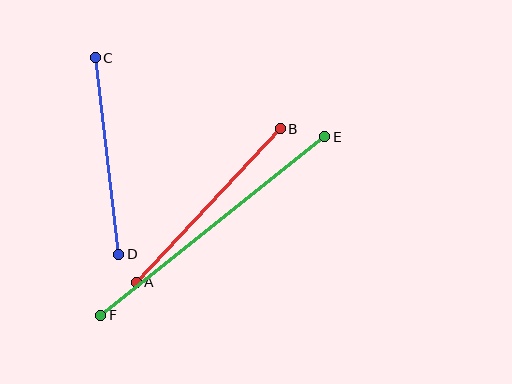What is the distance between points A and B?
The distance is approximately 211 pixels.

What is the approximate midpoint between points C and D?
The midpoint is at approximately (107, 156) pixels.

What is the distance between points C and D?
The distance is approximately 198 pixels.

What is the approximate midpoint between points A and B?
The midpoint is at approximately (208, 205) pixels.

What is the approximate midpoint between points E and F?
The midpoint is at approximately (213, 226) pixels.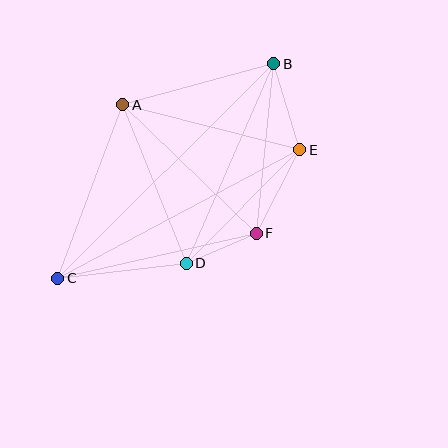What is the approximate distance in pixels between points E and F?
The distance between E and F is approximately 94 pixels.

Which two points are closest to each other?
Points D and F are closest to each other.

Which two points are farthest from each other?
Points B and C are farthest from each other.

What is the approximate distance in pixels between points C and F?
The distance between C and F is approximately 203 pixels.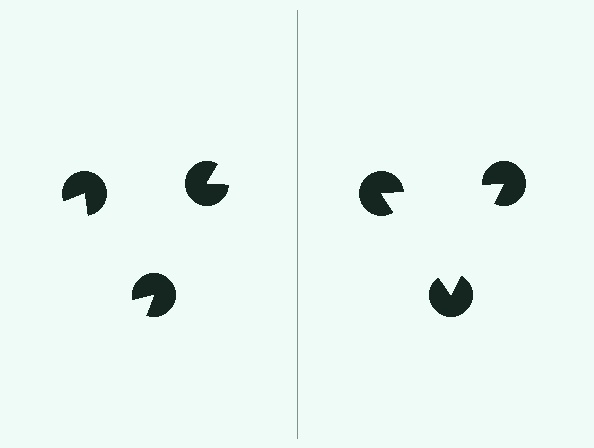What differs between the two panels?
The pac-man discs are positioned identically on both sides; only the wedge orientations differ. On the right they align to a triangle; on the left they are misaligned.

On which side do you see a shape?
An illusory triangle appears on the right side. On the left side the wedge cuts are rotated, so no coherent shape forms.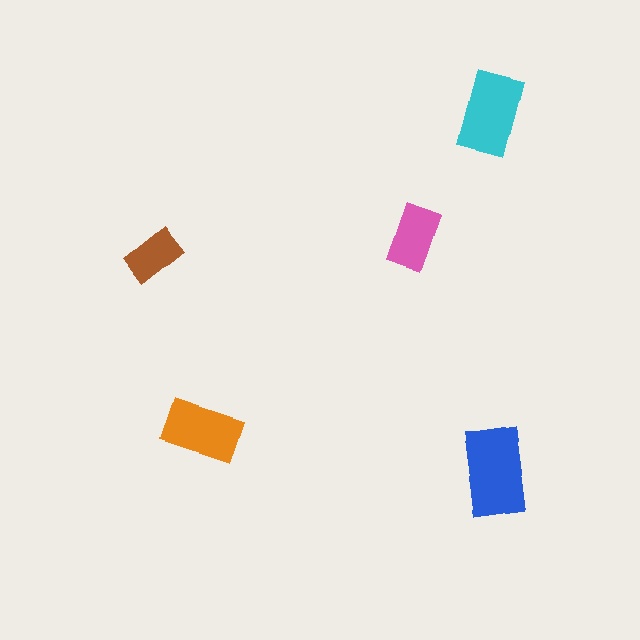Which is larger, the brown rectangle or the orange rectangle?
The orange one.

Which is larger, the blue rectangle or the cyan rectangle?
The blue one.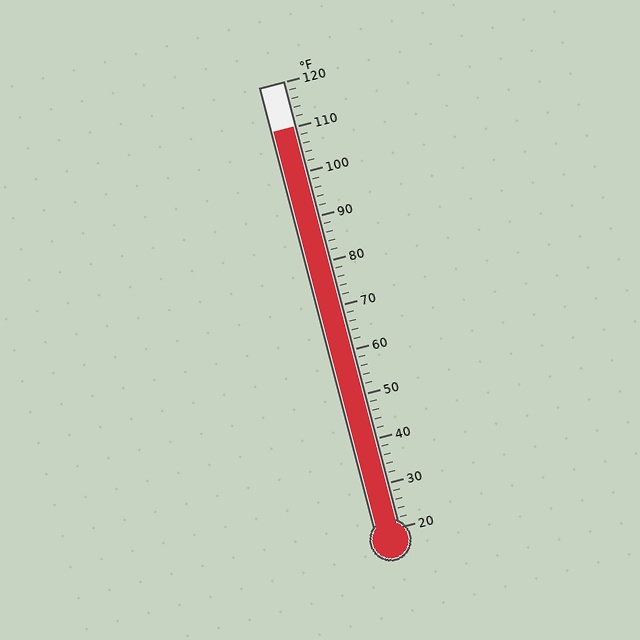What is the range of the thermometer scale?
The thermometer scale ranges from 20°F to 120°F.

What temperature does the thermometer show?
The thermometer shows approximately 110°F.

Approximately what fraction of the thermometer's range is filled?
The thermometer is filled to approximately 90% of its range.